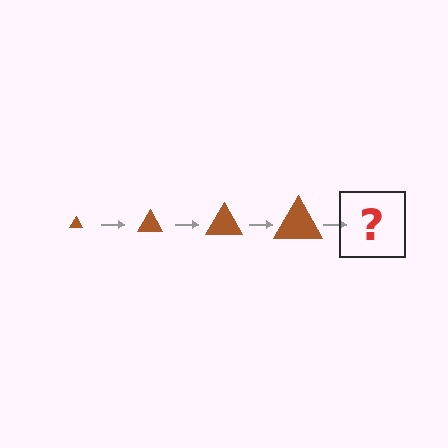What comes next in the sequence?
The next element should be a brown triangle, larger than the previous one.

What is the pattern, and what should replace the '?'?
The pattern is that the triangle gets progressively larger each step. The '?' should be a brown triangle, larger than the previous one.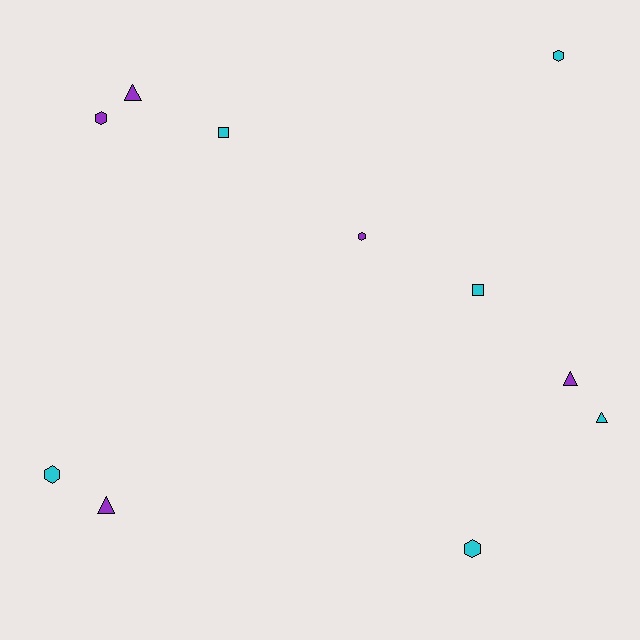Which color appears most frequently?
Cyan, with 6 objects.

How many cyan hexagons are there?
There are 3 cyan hexagons.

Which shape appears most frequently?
Hexagon, with 5 objects.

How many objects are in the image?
There are 11 objects.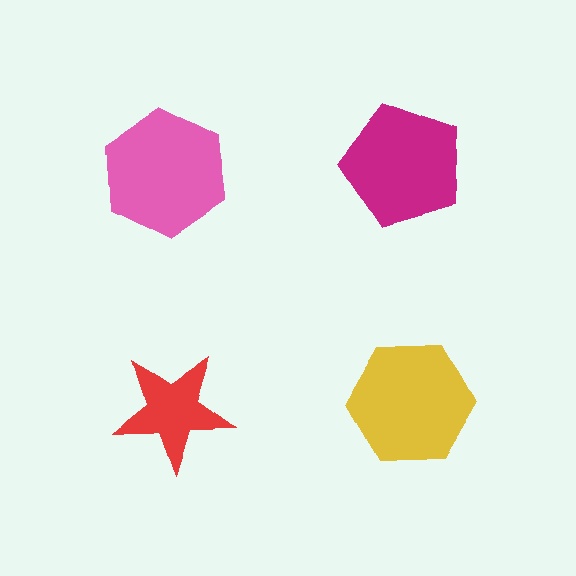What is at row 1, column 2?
A magenta pentagon.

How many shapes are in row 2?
2 shapes.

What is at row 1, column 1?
A pink hexagon.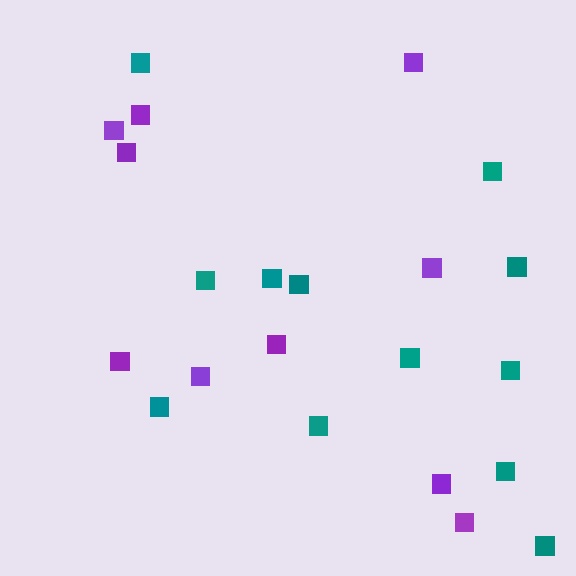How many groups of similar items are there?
There are 2 groups: one group of teal squares (12) and one group of purple squares (10).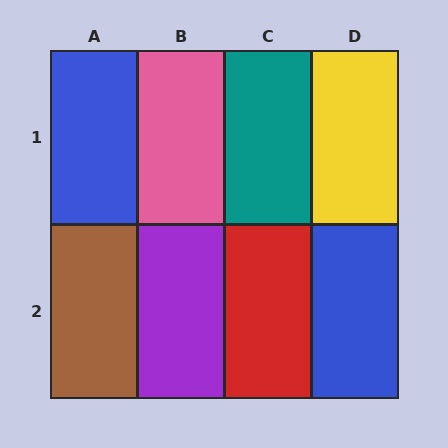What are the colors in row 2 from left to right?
Brown, purple, red, blue.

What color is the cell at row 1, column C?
Teal.